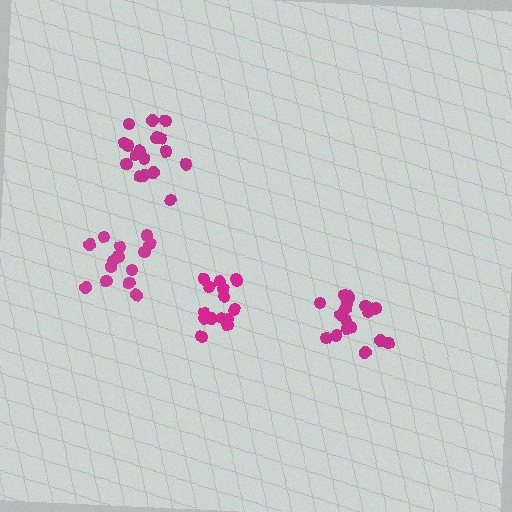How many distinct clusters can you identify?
There are 4 distinct clusters.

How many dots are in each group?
Group 1: 14 dots, Group 2: 17 dots, Group 3: 17 dots, Group 4: 15 dots (63 total).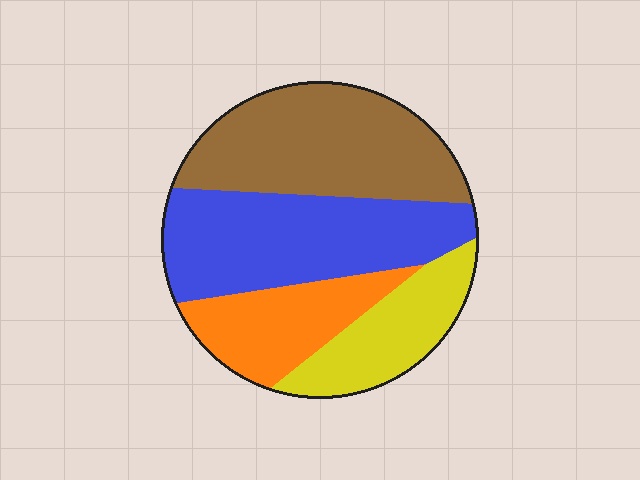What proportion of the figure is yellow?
Yellow covers about 15% of the figure.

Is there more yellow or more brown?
Brown.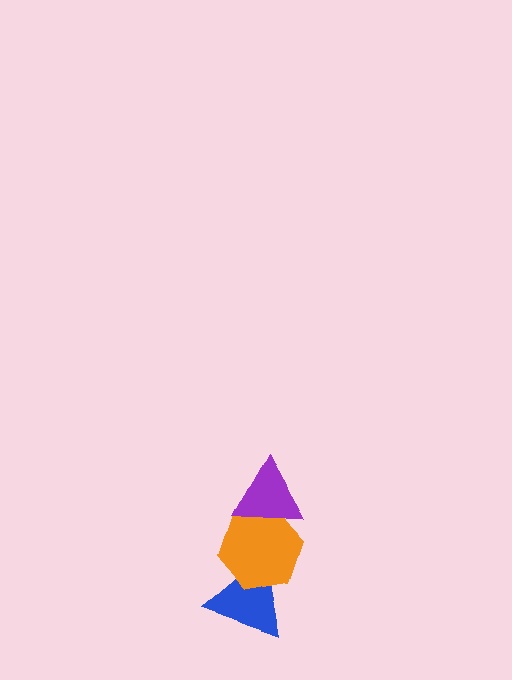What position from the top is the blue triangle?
The blue triangle is 3rd from the top.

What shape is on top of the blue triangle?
The orange hexagon is on top of the blue triangle.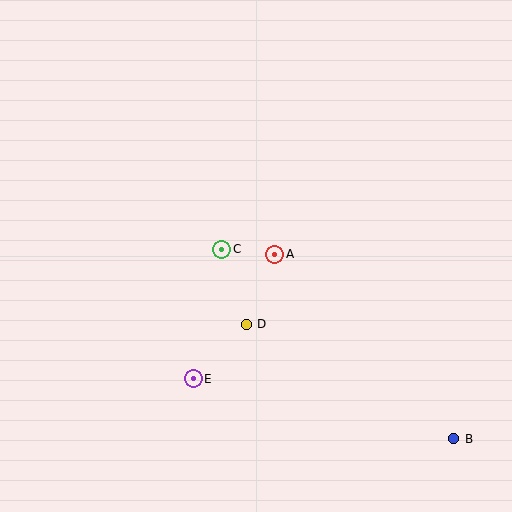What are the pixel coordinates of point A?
Point A is at (275, 254).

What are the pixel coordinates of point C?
Point C is at (222, 249).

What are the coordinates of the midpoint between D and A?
The midpoint between D and A is at (261, 289).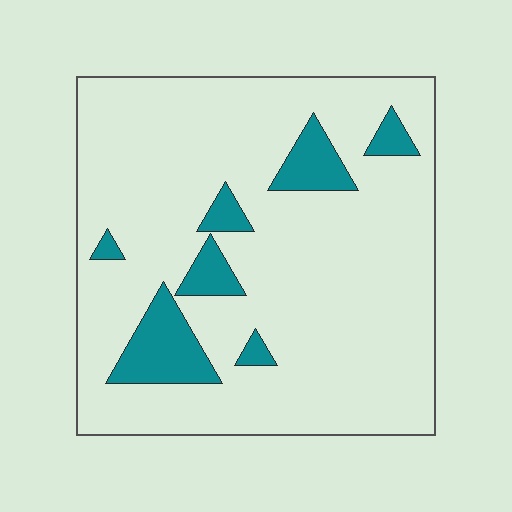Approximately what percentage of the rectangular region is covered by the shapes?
Approximately 15%.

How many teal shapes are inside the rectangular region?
7.